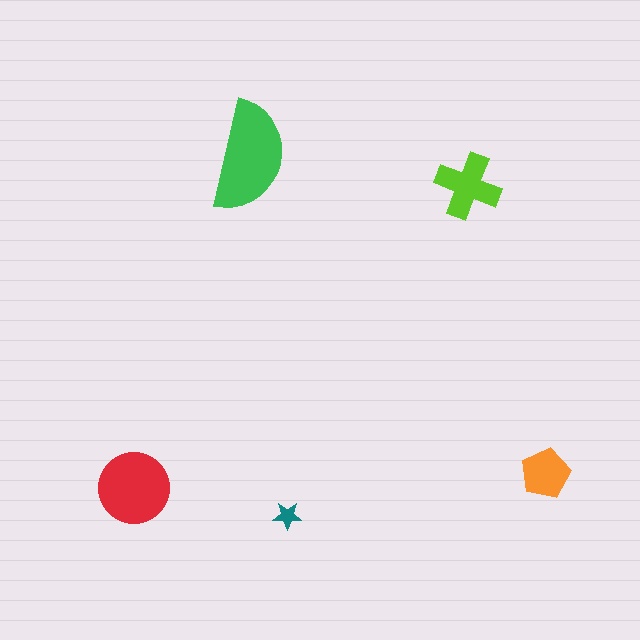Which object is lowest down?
The teal star is bottommost.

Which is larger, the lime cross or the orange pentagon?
The lime cross.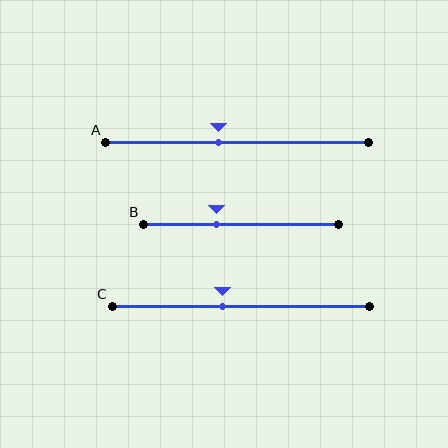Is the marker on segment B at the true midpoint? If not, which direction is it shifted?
No, the marker on segment B is shifted to the left by about 13% of the segment length.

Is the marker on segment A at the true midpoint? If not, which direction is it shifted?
No, the marker on segment A is shifted to the left by about 7% of the segment length.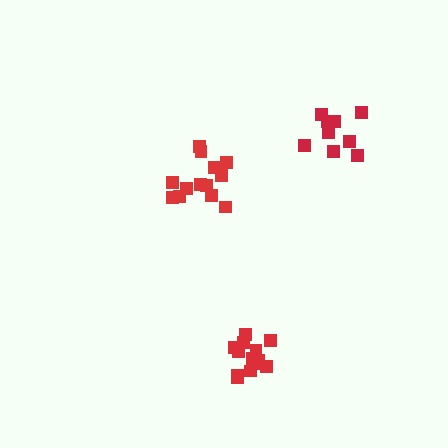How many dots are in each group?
Group 1: 13 dots, Group 2: 13 dots, Group 3: 9 dots (35 total).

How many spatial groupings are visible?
There are 3 spatial groupings.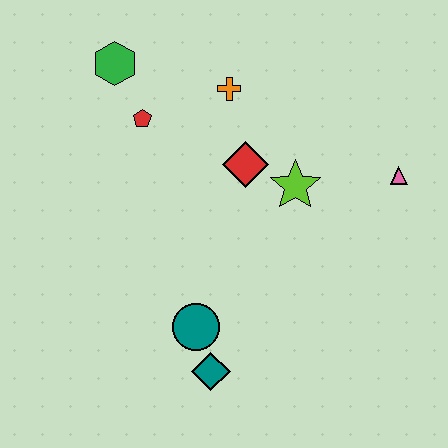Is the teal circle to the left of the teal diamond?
Yes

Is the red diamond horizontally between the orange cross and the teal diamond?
No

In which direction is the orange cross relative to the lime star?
The orange cross is above the lime star.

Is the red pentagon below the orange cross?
Yes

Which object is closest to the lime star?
The red diamond is closest to the lime star.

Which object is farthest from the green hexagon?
The teal diamond is farthest from the green hexagon.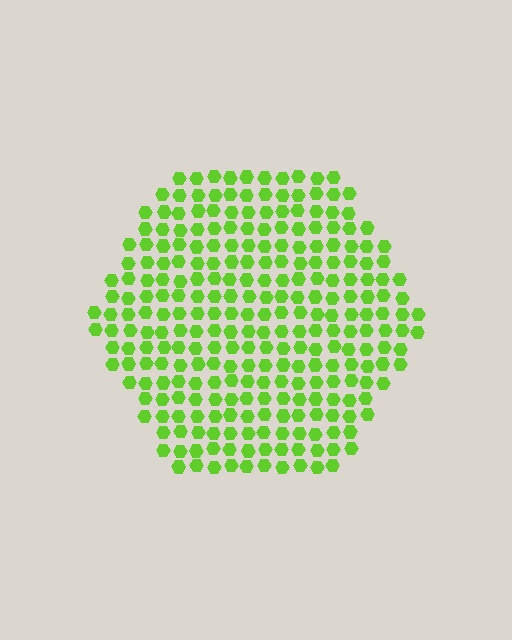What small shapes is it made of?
It is made of small hexagons.